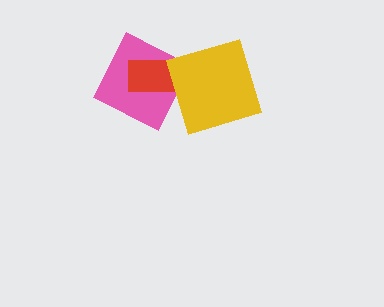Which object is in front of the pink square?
The red rectangle is in front of the pink square.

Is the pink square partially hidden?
Yes, it is partially covered by another shape.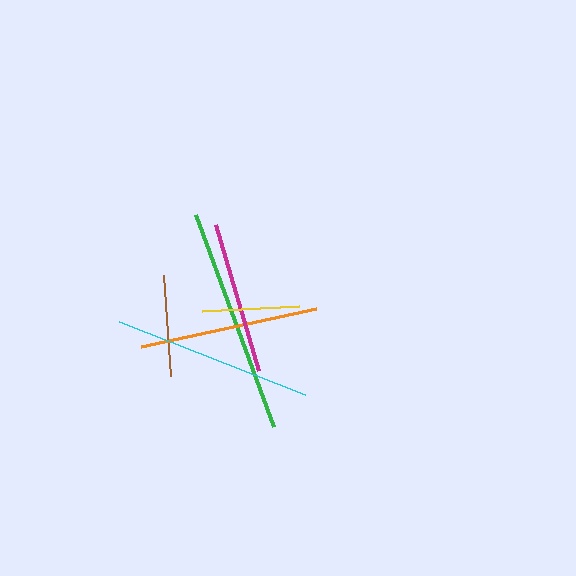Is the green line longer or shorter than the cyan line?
The green line is longer than the cyan line.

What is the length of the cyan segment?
The cyan segment is approximately 200 pixels long.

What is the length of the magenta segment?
The magenta segment is approximately 152 pixels long.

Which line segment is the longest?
The green line is the longest at approximately 225 pixels.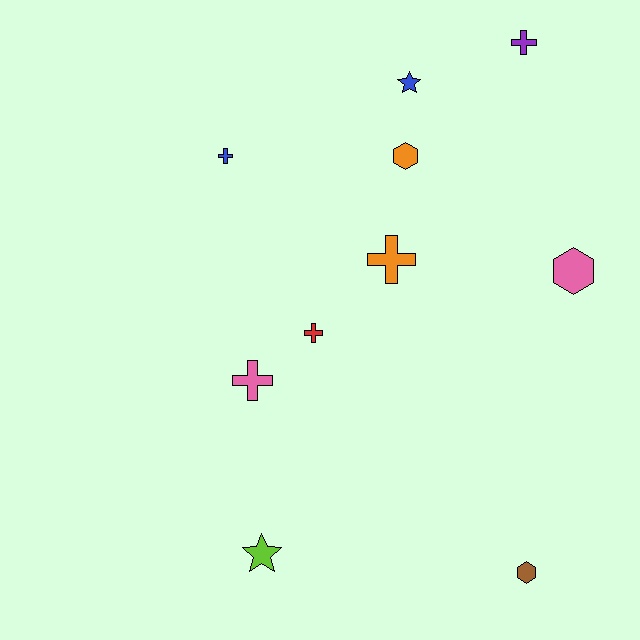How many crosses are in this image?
There are 5 crosses.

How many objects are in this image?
There are 10 objects.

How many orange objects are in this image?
There are 2 orange objects.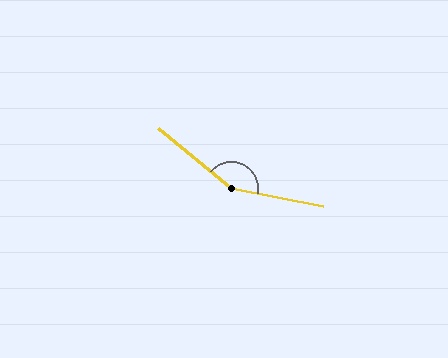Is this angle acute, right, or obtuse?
It is obtuse.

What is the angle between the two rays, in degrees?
Approximately 152 degrees.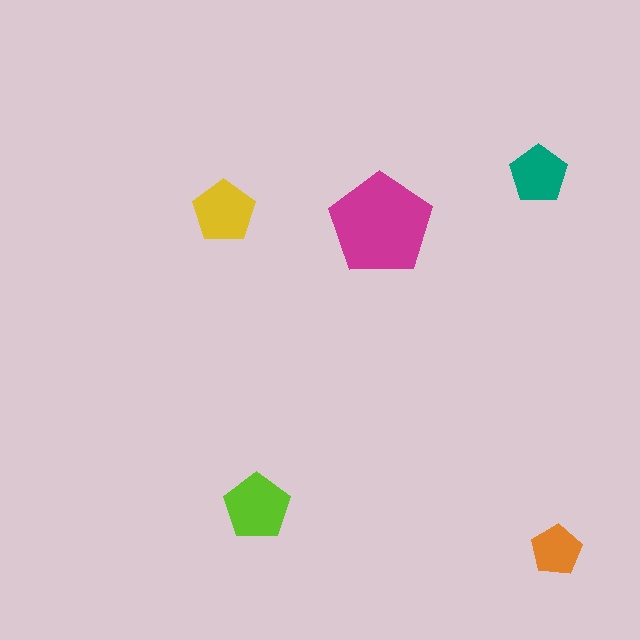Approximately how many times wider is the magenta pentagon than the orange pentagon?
About 2 times wider.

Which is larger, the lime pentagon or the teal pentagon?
The lime one.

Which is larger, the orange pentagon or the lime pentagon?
The lime one.